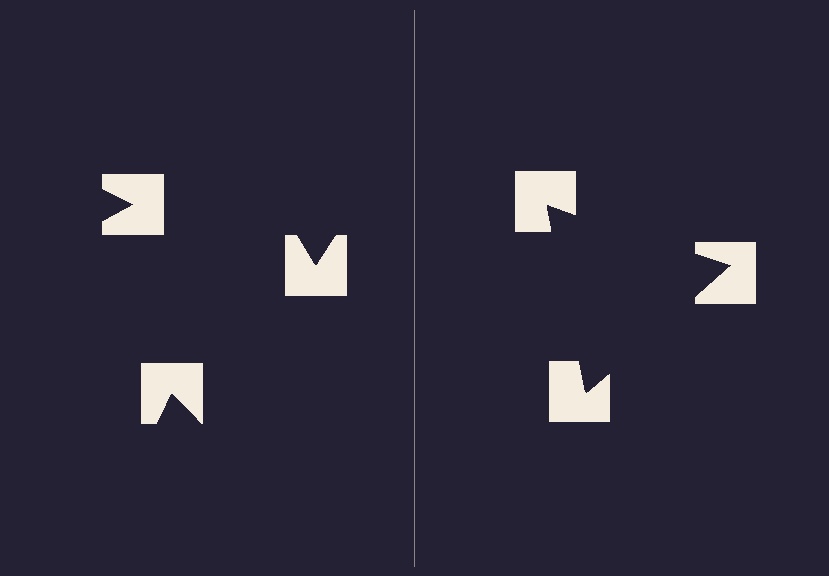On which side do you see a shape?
An illusory triangle appears on the right side. On the left side the wedge cuts are rotated, so no coherent shape forms.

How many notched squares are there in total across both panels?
6 — 3 on each side.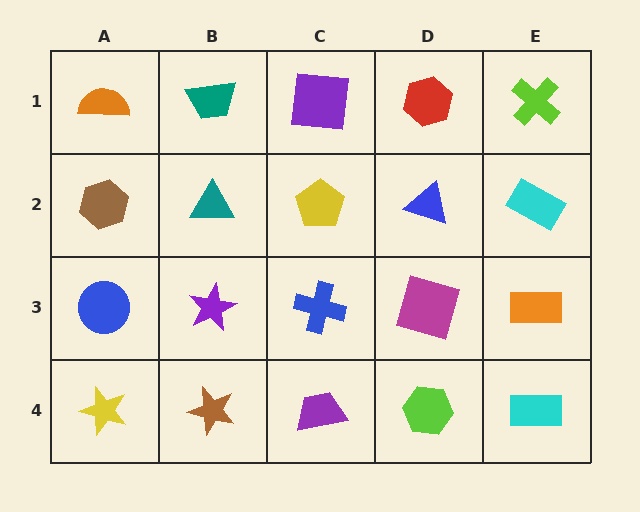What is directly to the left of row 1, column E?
A red hexagon.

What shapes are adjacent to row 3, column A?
A brown hexagon (row 2, column A), a yellow star (row 4, column A), a purple star (row 3, column B).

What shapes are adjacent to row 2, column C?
A purple square (row 1, column C), a blue cross (row 3, column C), a teal triangle (row 2, column B), a blue triangle (row 2, column D).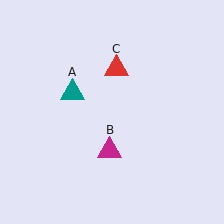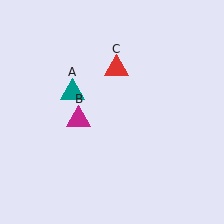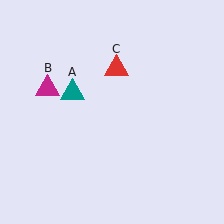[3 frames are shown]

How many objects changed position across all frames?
1 object changed position: magenta triangle (object B).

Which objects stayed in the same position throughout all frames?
Teal triangle (object A) and red triangle (object C) remained stationary.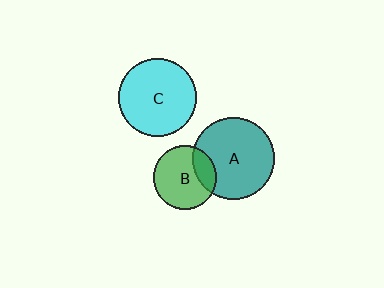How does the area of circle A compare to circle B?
Approximately 1.6 times.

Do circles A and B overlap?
Yes.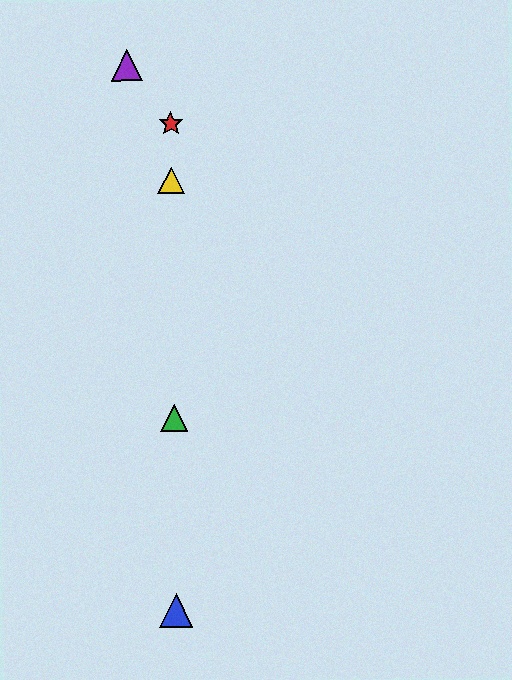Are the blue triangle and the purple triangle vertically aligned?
No, the blue triangle is at x≈176 and the purple triangle is at x≈127.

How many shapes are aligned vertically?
4 shapes (the red star, the blue triangle, the green triangle, the yellow triangle) are aligned vertically.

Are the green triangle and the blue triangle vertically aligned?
Yes, both are at x≈174.